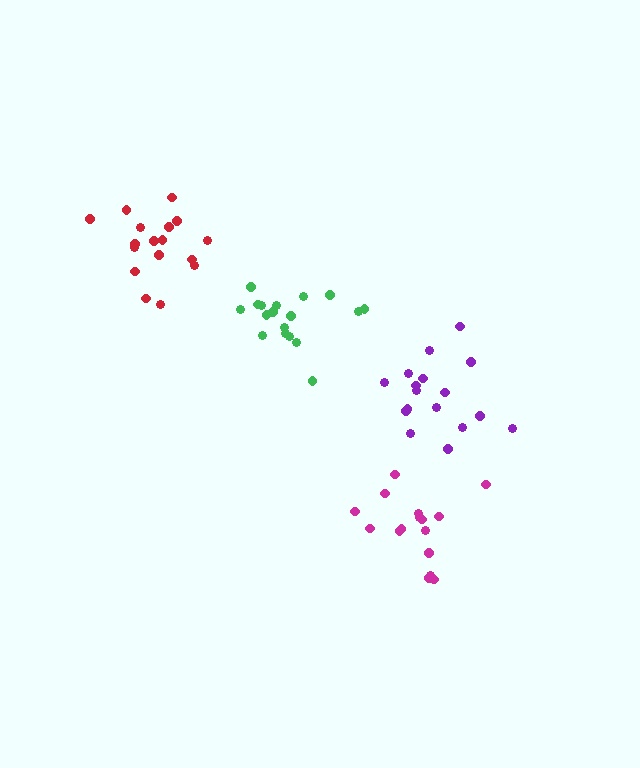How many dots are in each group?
Group 1: 17 dots, Group 2: 16 dots, Group 3: 17 dots, Group 4: 18 dots (68 total).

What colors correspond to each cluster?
The clusters are colored: red, magenta, purple, green.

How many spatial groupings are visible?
There are 4 spatial groupings.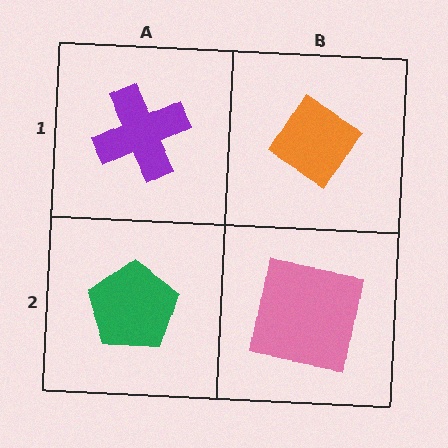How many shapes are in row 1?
2 shapes.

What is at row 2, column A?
A green pentagon.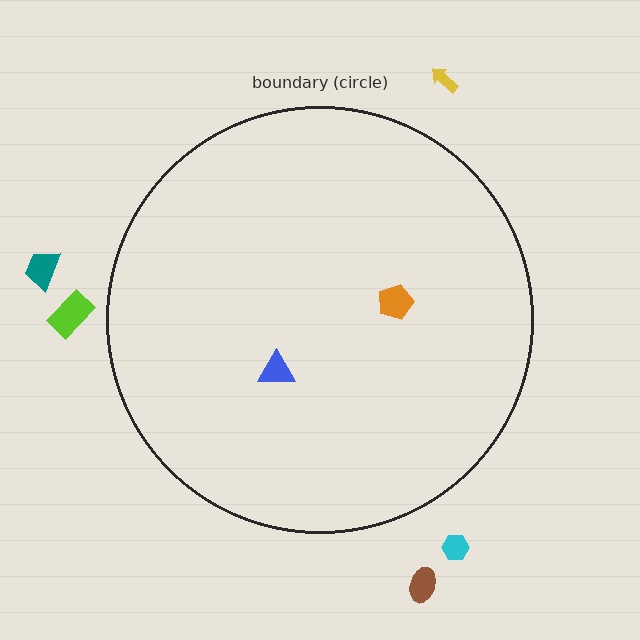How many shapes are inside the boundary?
2 inside, 5 outside.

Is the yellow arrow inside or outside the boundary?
Outside.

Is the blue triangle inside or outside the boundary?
Inside.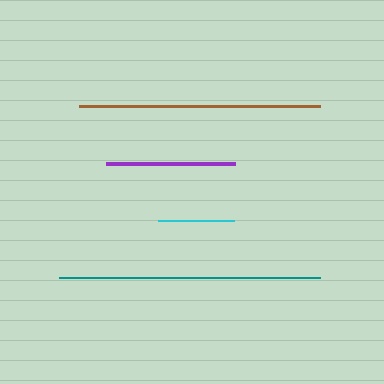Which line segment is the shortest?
The cyan line is the shortest at approximately 76 pixels.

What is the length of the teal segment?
The teal segment is approximately 261 pixels long.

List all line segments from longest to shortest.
From longest to shortest: teal, brown, purple, cyan.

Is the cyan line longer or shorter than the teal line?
The teal line is longer than the cyan line.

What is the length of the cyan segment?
The cyan segment is approximately 76 pixels long.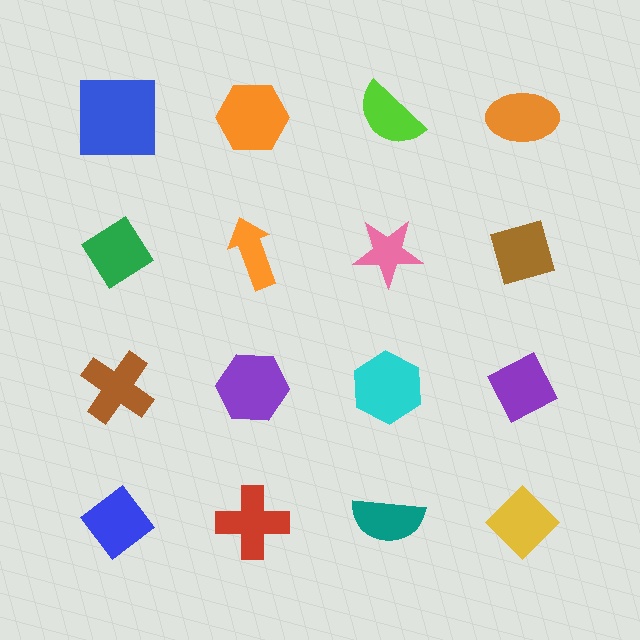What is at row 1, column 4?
An orange ellipse.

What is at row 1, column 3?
A lime semicircle.